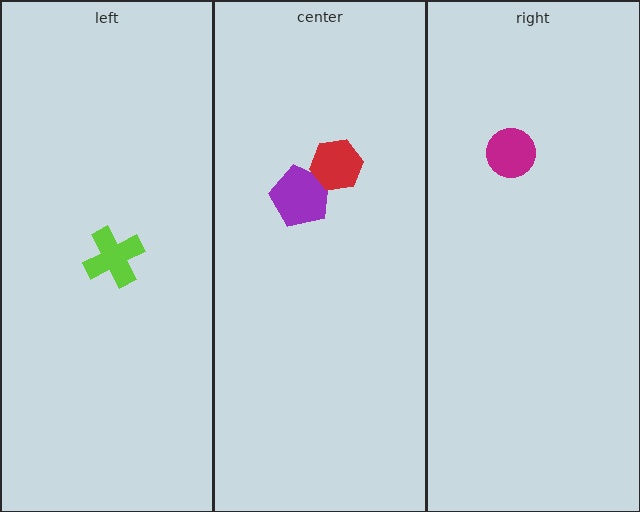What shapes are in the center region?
The purple pentagon, the red hexagon.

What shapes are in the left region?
The lime cross.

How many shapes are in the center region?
2.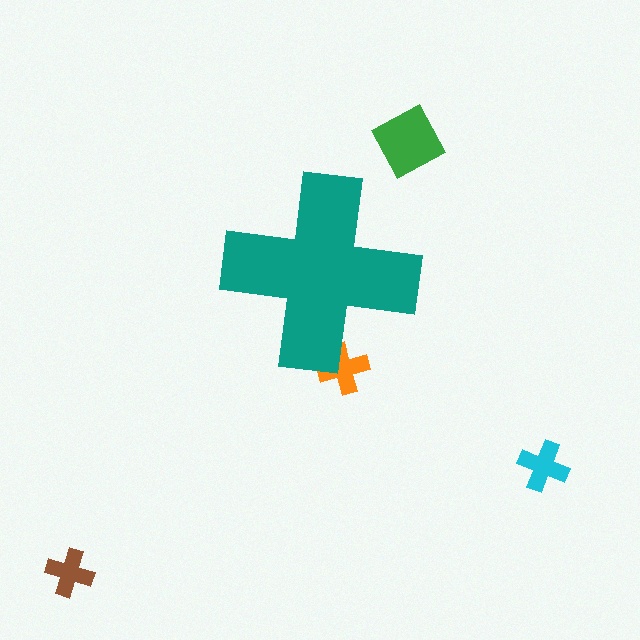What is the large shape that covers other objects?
A teal cross.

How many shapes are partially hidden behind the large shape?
1 shape is partially hidden.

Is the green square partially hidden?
No, the green square is fully visible.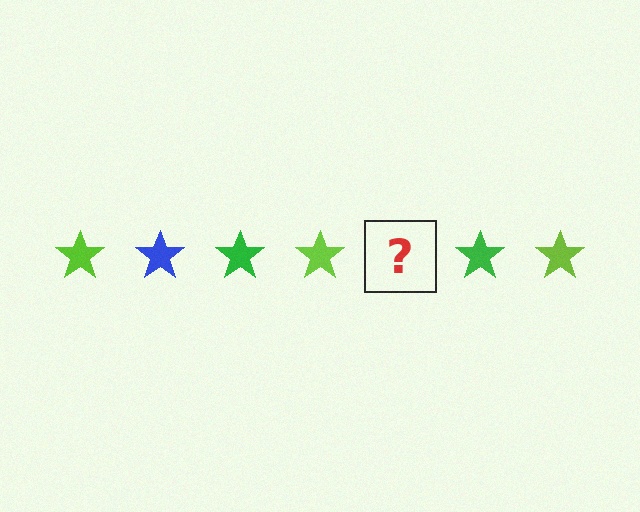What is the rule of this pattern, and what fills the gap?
The rule is that the pattern cycles through lime, blue, green stars. The gap should be filled with a blue star.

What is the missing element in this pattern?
The missing element is a blue star.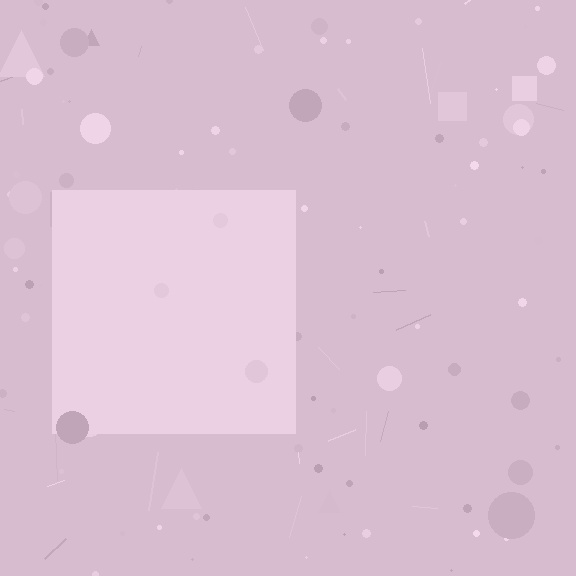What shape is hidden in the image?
A square is hidden in the image.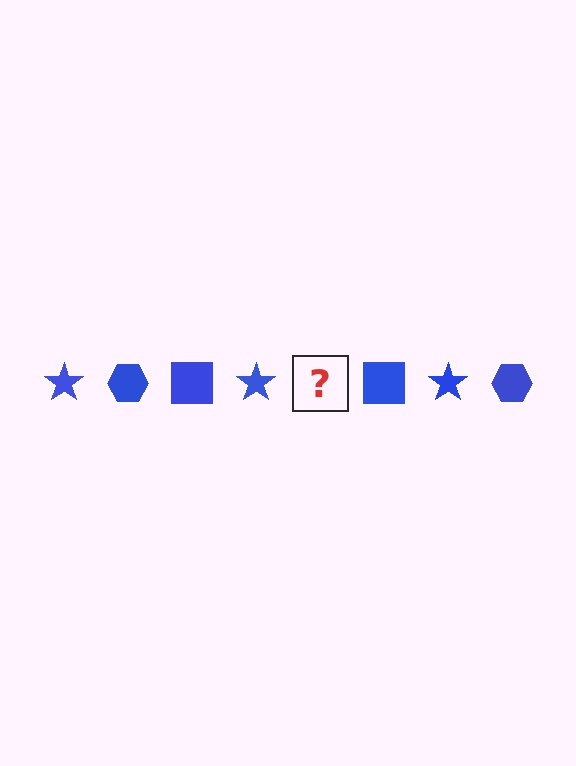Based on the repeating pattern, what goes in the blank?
The blank should be a blue hexagon.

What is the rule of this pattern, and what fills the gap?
The rule is that the pattern cycles through star, hexagon, square shapes in blue. The gap should be filled with a blue hexagon.